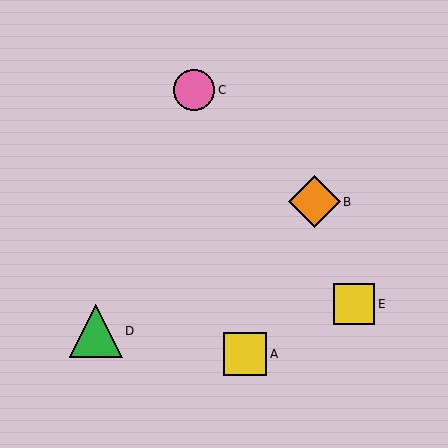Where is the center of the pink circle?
The center of the pink circle is at (194, 90).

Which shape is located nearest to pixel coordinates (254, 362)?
The yellow square (labeled A) at (245, 354) is nearest to that location.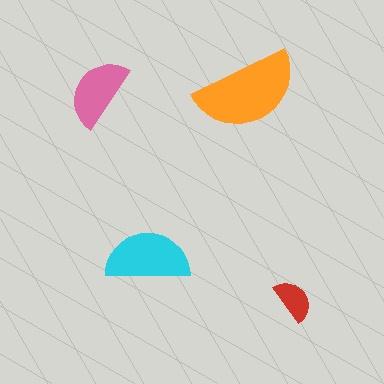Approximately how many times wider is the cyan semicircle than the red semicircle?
About 2 times wider.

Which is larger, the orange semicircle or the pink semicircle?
The orange one.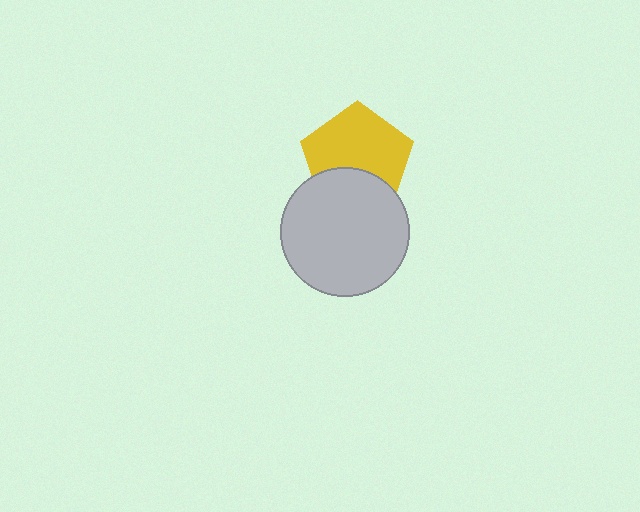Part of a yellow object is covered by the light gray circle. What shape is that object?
It is a pentagon.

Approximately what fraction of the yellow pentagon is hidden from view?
Roughly 33% of the yellow pentagon is hidden behind the light gray circle.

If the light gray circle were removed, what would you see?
You would see the complete yellow pentagon.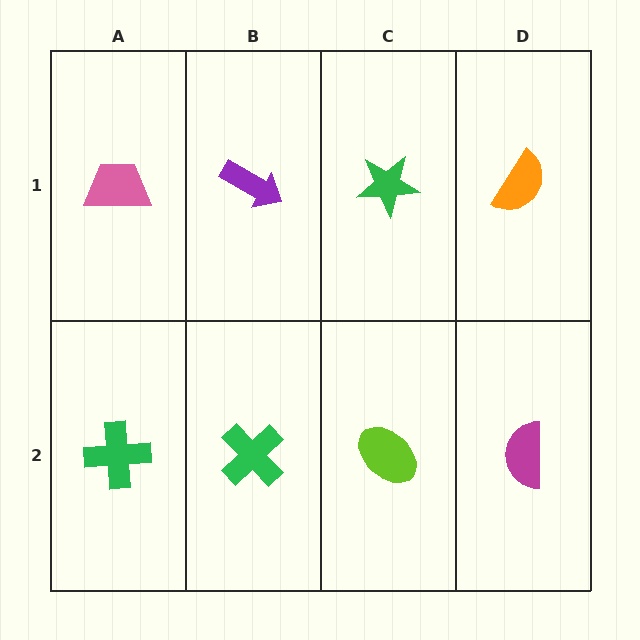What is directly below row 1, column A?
A green cross.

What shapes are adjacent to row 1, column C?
A lime ellipse (row 2, column C), a purple arrow (row 1, column B), an orange semicircle (row 1, column D).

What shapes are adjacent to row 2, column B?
A purple arrow (row 1, column B), a green cross (row 2, column A), a lime ellipse (row 2, column C).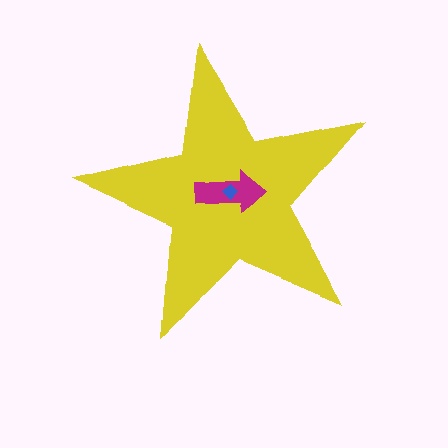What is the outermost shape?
The yellow star.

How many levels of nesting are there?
3.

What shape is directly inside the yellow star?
The magenta arrow.